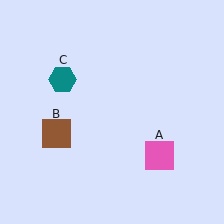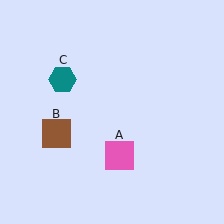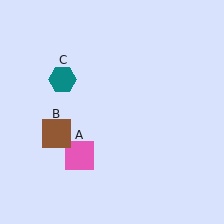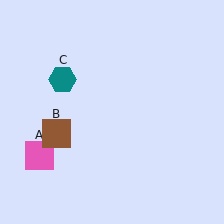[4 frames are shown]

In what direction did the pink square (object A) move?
The pink square (object A) moved left.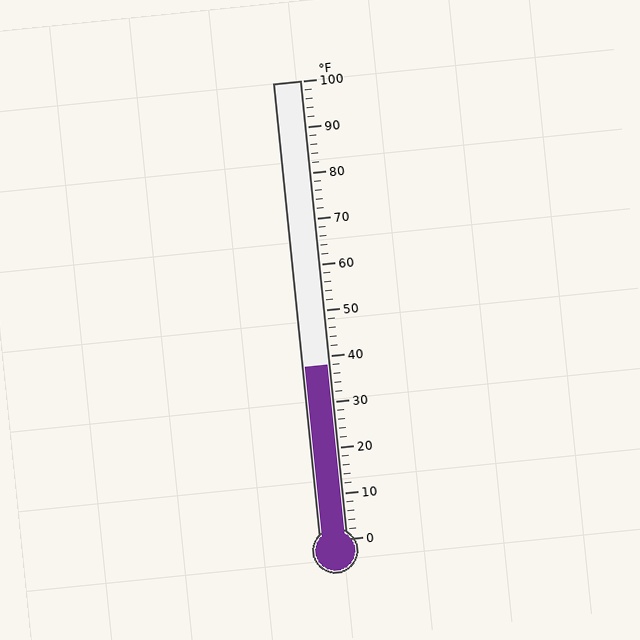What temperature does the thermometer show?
The thermometer shows approximately 38°F.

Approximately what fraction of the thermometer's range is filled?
The thermometer is filled to approximately 40% of its range.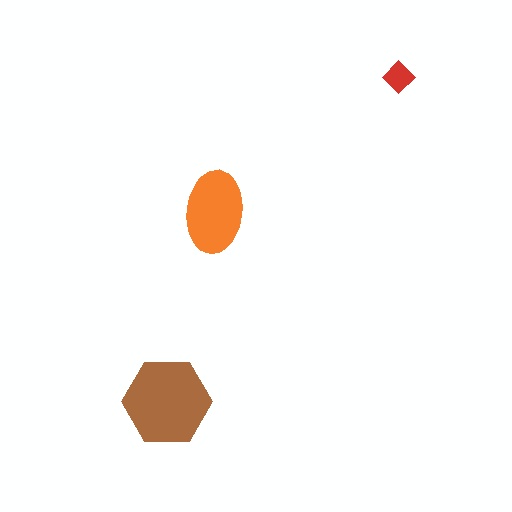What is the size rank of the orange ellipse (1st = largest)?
2nd.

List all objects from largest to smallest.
The brown hexagon, the orange ellipse, the red diamond.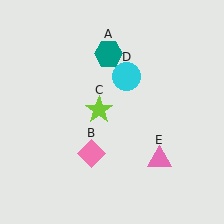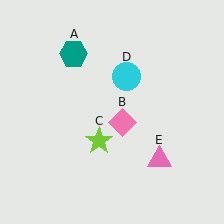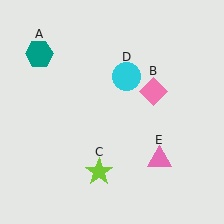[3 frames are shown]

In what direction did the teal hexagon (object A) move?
The teal hexagon (object A) moved left.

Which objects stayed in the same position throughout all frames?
Cyan circle (object D) and pink triangle (object E) remained stationary.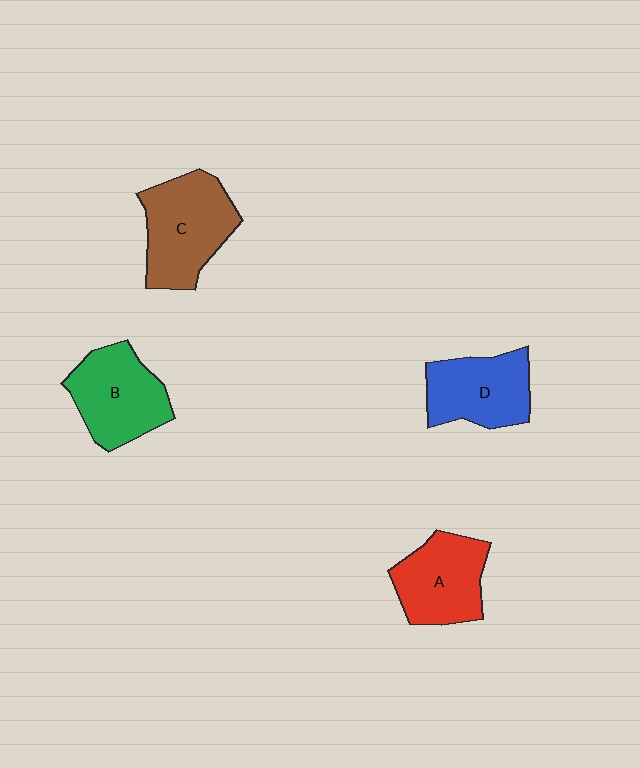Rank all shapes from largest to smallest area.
From largest to smallest: C (brown), B (green), A (red), D (blue).